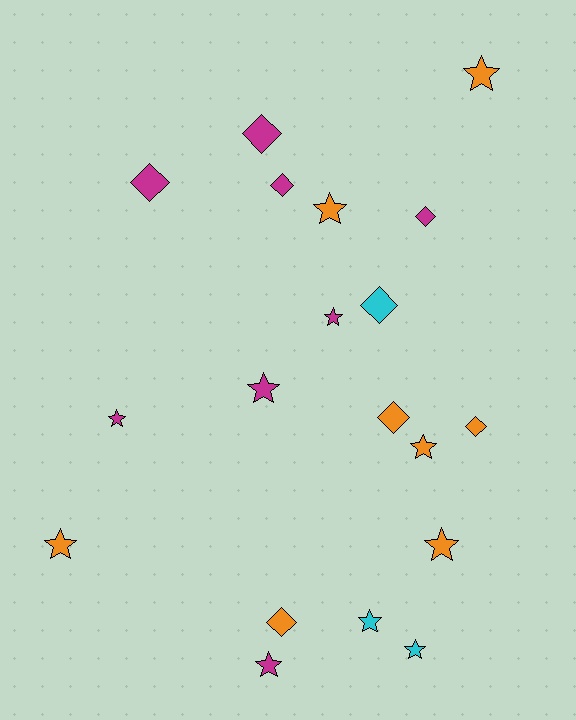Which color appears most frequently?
Orange, with 8 objects.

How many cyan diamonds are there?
There is 1 cyan diamond.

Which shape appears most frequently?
Star, with 11 objects.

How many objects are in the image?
There are 19 objects.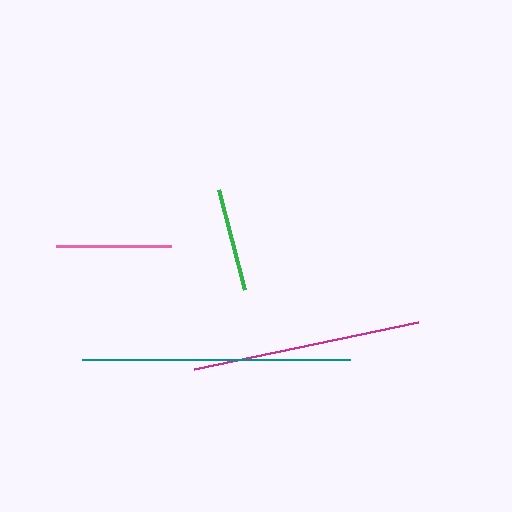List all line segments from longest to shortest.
From longest to shortest: teal, magenta, pink, green.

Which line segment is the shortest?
The green line is the shortest at approximately 103 pixels.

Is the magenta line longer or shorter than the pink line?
The magenta line is longer than the pink line.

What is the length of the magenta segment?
The magenta segment is approximately 229 pixels long.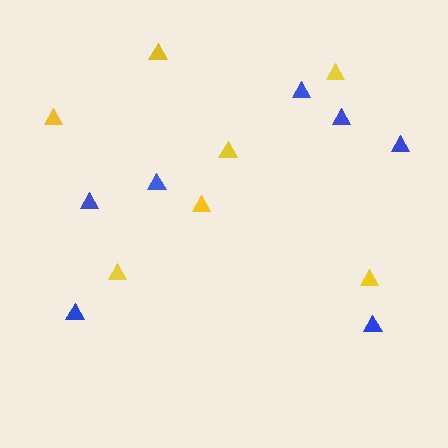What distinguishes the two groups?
There are 2 groups: one group of yellow triangles (7) and one group of blue triangles (7).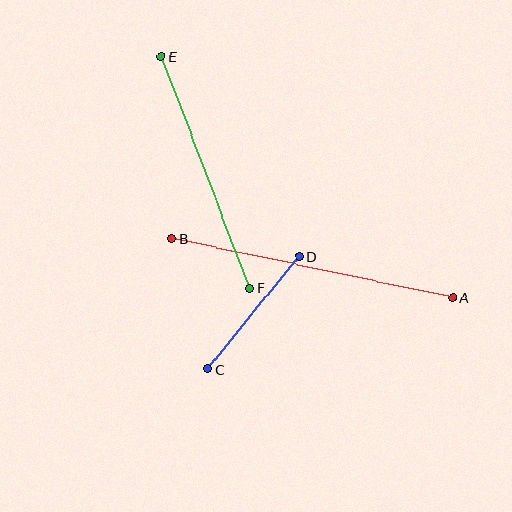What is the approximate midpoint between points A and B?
The midpoint is at approximately (312, 268) pixels.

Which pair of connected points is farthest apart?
Points A and B are farthest apart.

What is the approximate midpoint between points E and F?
The midpoint is at approximately (205, 172) pixels.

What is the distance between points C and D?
The distance is approximately 146 pixels.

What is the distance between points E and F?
The distance is approximately 248 pixels.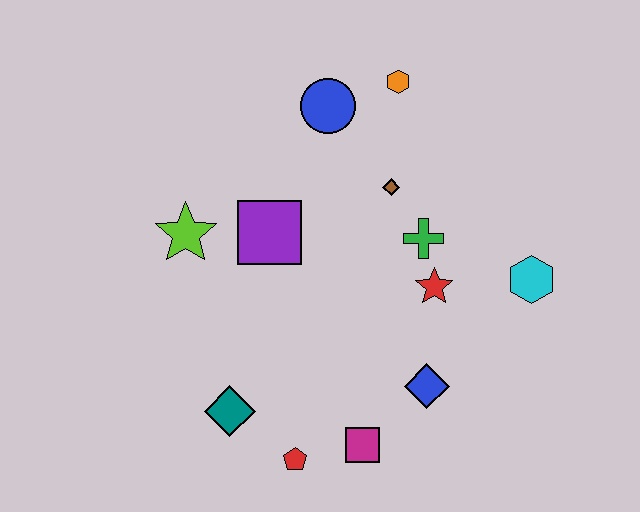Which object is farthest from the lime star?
The cyan hexagon is farthest from the lime star.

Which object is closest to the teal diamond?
The red pentagon is closest to the teal diamond.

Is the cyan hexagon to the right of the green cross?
Yes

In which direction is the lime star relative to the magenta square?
The lime star is above the magenta square.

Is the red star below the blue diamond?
No